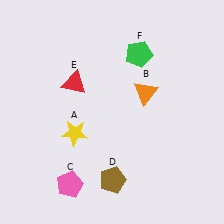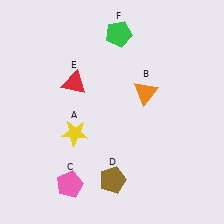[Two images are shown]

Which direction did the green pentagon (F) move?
The green pentagon (F) moved left.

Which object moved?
The green pentagon (F) moved left.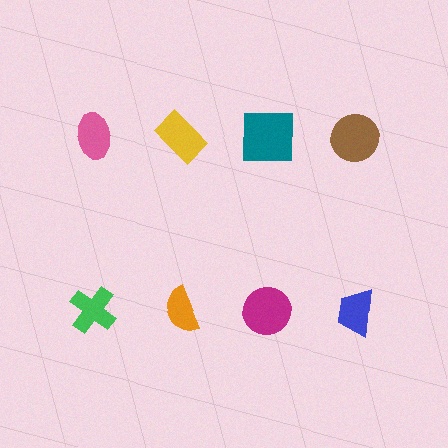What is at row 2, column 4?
A blue trapezoid.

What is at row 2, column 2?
An orange semicircle.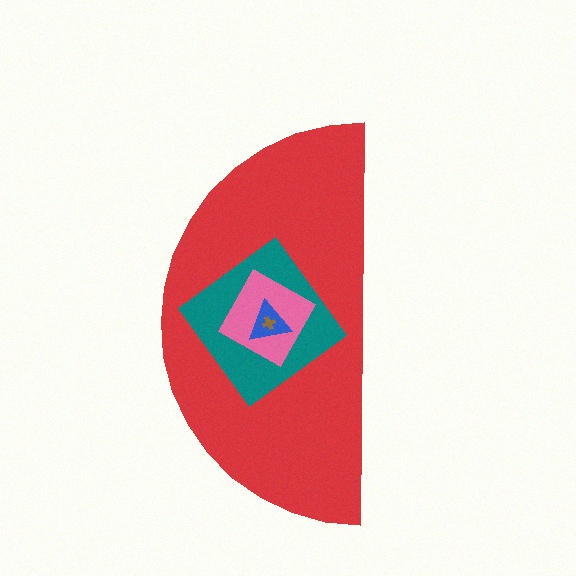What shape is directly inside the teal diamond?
The pink diamond.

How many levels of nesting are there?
5.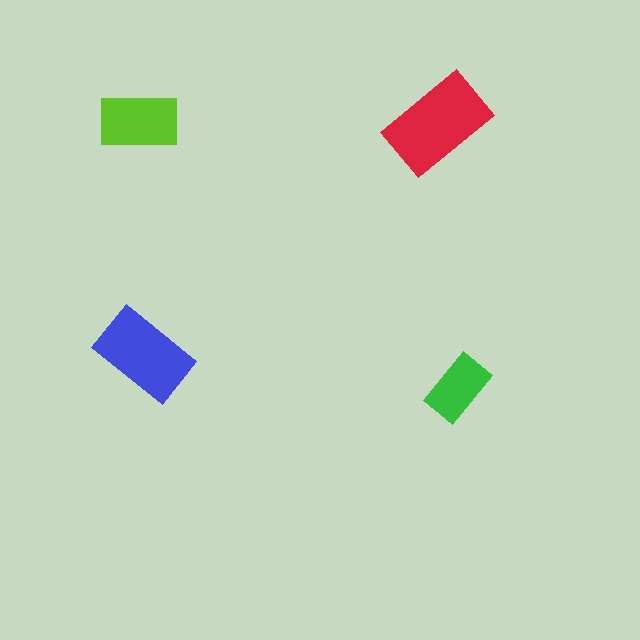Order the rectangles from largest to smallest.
the red one, the blue one, the lime one, the green one.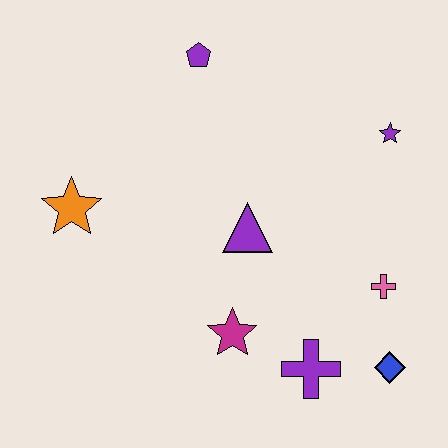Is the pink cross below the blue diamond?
No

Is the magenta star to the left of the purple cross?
Yes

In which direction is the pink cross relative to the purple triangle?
The pink cross is to the right of the purple triangle.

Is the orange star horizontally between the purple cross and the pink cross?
No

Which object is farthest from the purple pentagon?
The blue diamond is farthest from the purple pentagon.